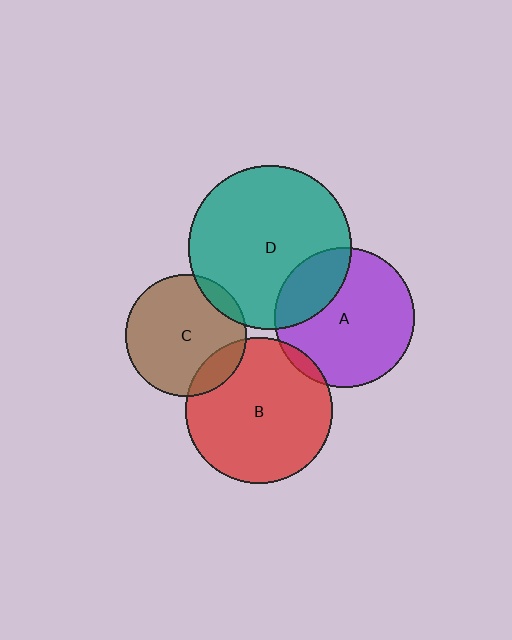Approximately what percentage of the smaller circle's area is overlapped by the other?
Approximately 5%.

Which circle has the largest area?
Circle D (teal).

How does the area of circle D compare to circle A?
Approximately 1.4 times.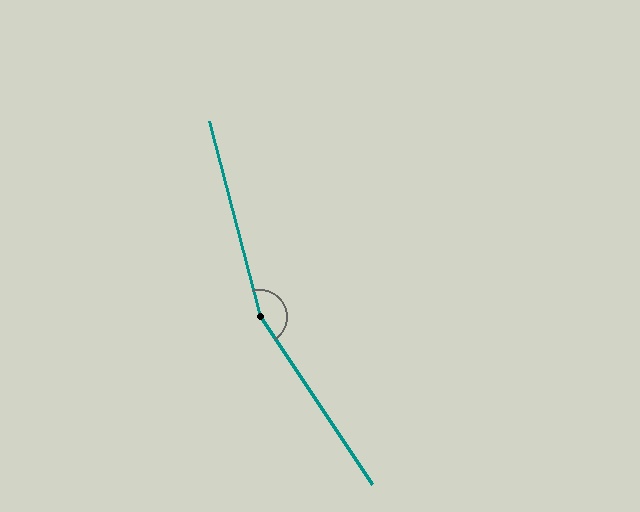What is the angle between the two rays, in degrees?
Approximately 161 degrees.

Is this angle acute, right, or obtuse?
It is obtuse.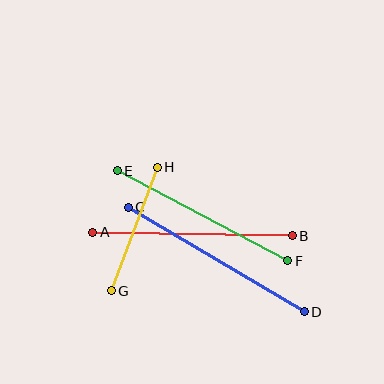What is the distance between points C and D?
The distance is approximately 205 pixels.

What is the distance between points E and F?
The distance is approximately 193 pixels.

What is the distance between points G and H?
The distance is approximately 132 pixels.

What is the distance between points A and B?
The distance is approximately 199 pixels.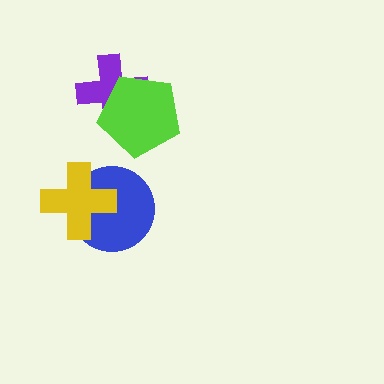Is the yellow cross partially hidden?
No, no other shape covers it.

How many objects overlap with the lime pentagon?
1 object overlaps with the lime pentagon.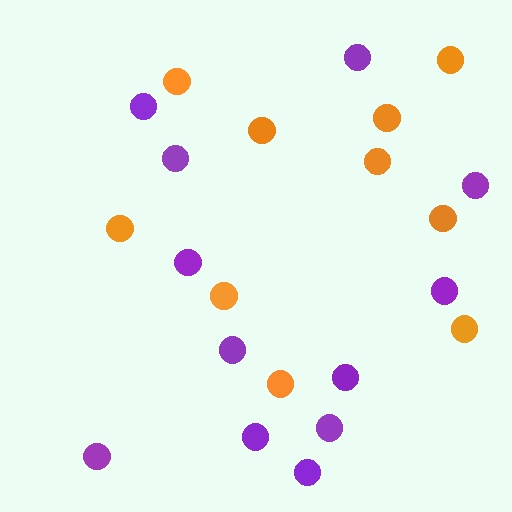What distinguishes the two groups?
There are 2 groups: one group of purple circles (12) and one group of orange circles (10).